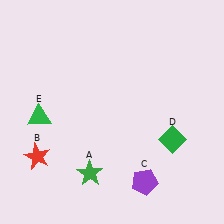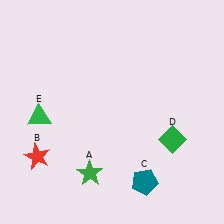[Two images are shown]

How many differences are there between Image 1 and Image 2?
There is 1 difference between the two images.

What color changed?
The pentagon (C) changed from purple in Image 1 to teal in Image 2.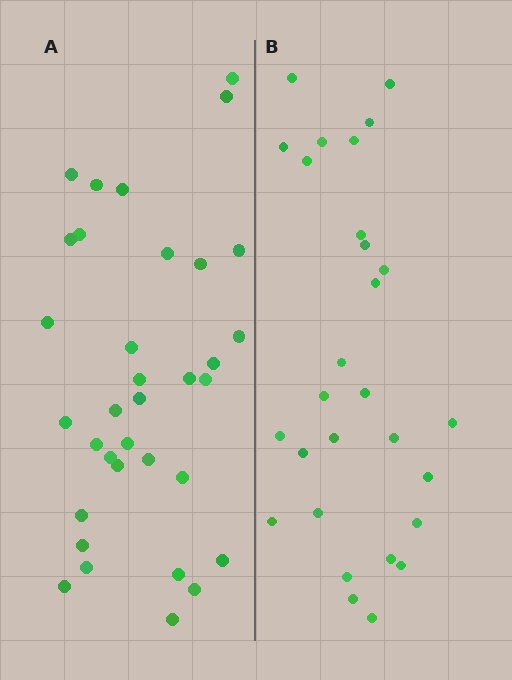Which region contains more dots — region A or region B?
Region A (the left region) has more dots.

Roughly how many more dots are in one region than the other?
Region A has about 6 more dots than region B.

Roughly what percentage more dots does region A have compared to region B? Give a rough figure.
About 20% more.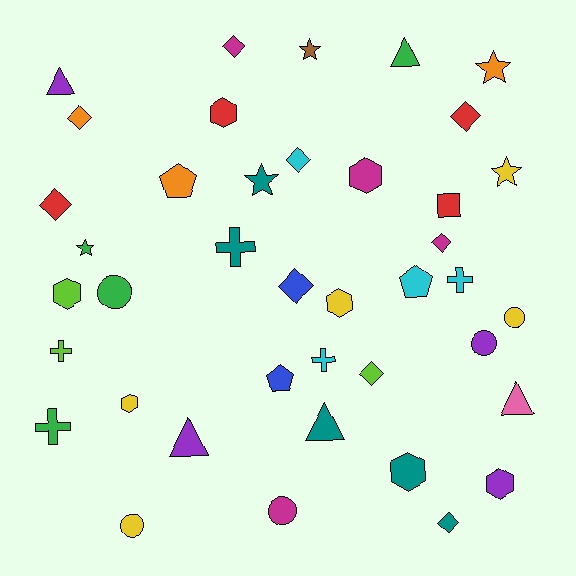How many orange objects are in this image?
There are 3 orange objects.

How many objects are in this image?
There are 40 objects.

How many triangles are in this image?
There are 5 triangles.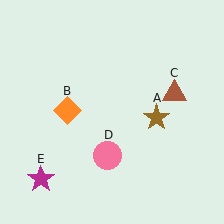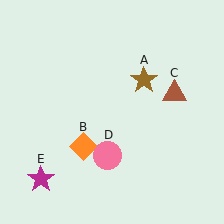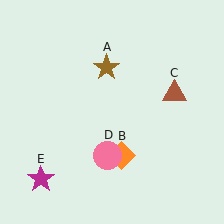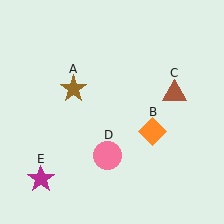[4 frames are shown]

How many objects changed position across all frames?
2 objects changed position: brown star (object A), orange diamond (object B).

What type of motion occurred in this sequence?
The brown star (object A), orange diamond (object B) rotated counterclockwise around the center of the scene.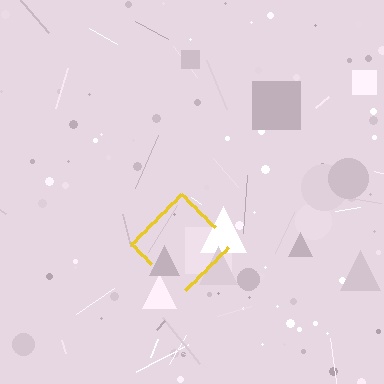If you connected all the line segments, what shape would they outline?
They would outline a diamond.